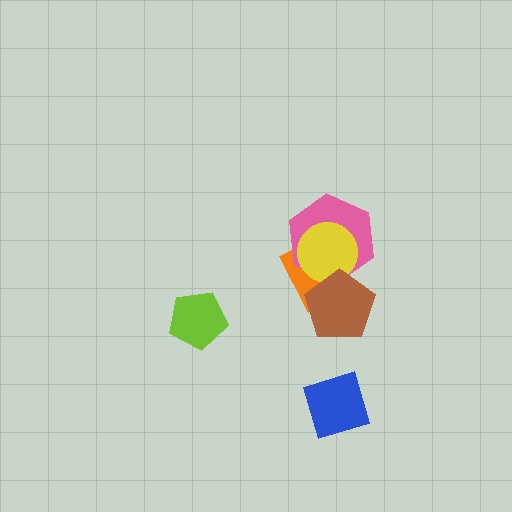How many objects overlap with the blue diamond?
0 objects overlap with the blue diamond.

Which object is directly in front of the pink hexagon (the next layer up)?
The yellow circle is directly in front of the pink hexagon.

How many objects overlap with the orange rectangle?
3 objects overlap with the orange rectangle.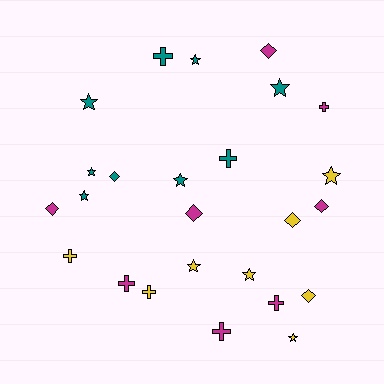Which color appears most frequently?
Teal, with 9 objects.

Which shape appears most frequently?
Star, with 10 objects.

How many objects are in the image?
There are 25 objects.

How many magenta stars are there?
There are no magenta stars.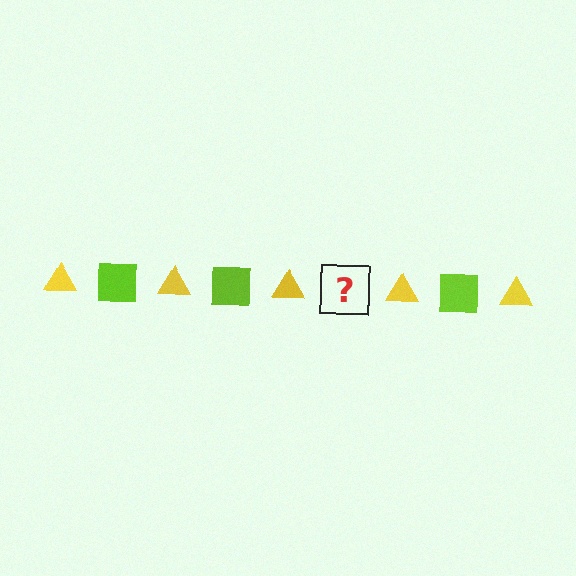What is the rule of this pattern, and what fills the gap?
The rule is that the pattern alternates between yellow triangle and lime square. The gap should be filled with a lime square.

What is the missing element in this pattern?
The missing element is a lime square.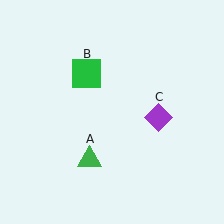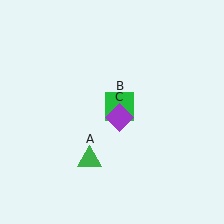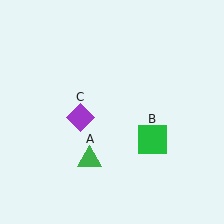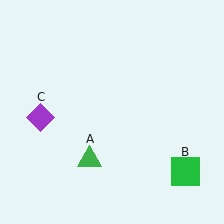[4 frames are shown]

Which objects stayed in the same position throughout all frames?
Green triangle (object A) remained stationary.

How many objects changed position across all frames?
2 objects changed position: green square (object B), purple diamond (object C).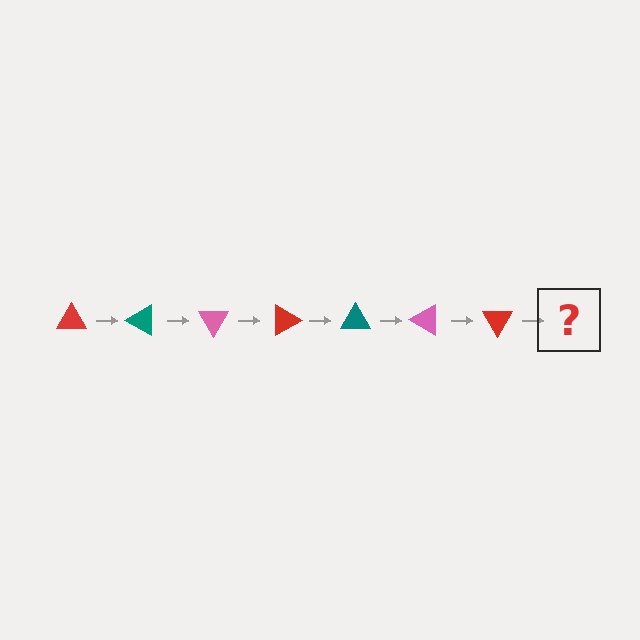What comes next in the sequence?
The next element should be a teal triangle, rotated 210 degrees from the start.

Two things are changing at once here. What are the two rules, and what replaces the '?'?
The two rules are that it rotates 30 degrees each step and the color cycles through red, teal, and pink. The '?' should be a teal triangle, rotated 210 degrees from the start.